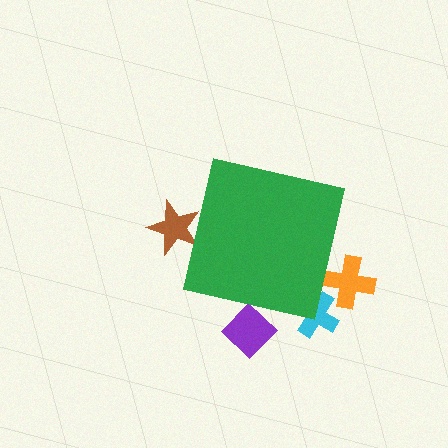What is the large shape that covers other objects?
A green square.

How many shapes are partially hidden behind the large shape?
4 shapes are partially hidden.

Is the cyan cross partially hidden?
Yes, the cyan cross is partially hidden behind the green square.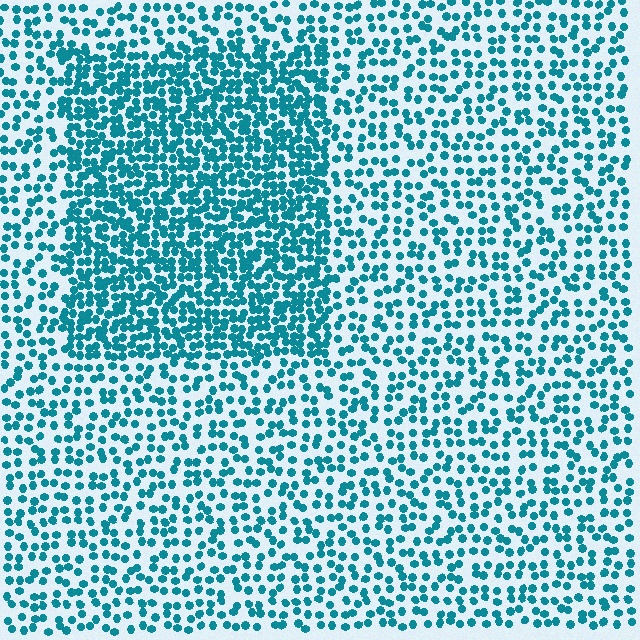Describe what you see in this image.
The image contains small teal elements arranged at two different densities. A rectangle-shaped region is visible where the elements are more densely packed than the surrounding area.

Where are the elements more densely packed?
The elements are more densely packed inside the rectangle boundary.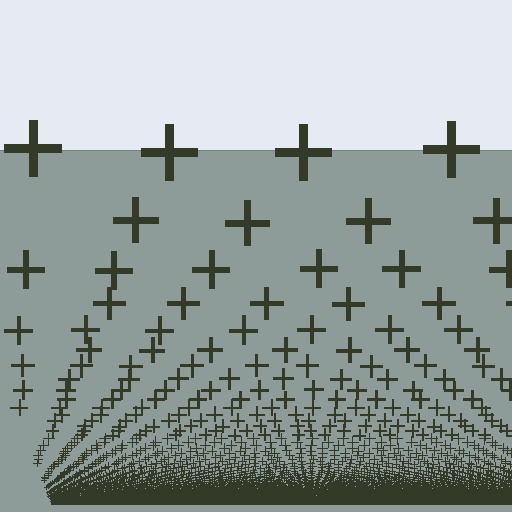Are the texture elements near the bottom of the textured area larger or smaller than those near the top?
Smaller. The gradient is inverted — elements near the bottom are smaller and denser.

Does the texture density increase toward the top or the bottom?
Density increases toward the bottom.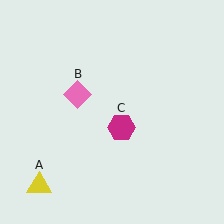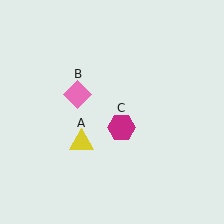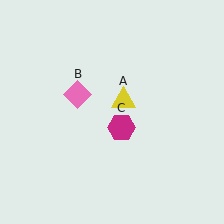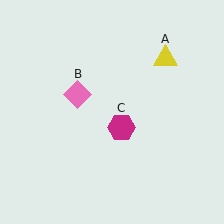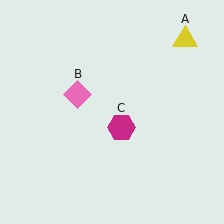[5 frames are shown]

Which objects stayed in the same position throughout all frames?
Pink diamond (object B) and magenta hexagon (object C) remained stationary.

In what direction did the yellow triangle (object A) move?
The yellow triangle (object A) moved up and to the right.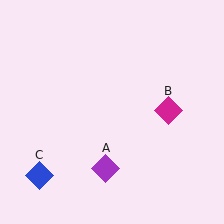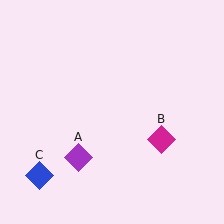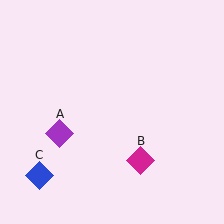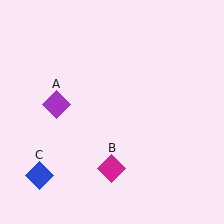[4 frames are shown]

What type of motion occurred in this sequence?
The purple diamond (object A), magenta diamond (object B) rotated clockwise around the center of the scene.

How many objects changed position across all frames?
2 objects changed position: purple diamond (object A), magenta diamond (object B).